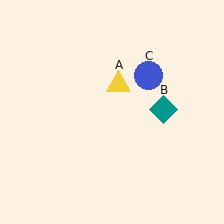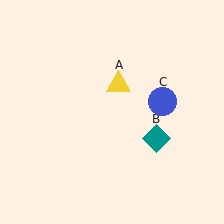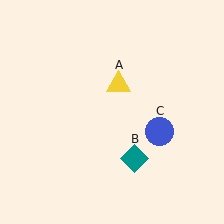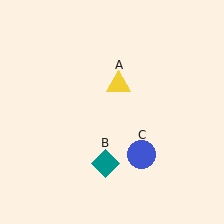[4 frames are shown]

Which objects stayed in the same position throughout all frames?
Yellow triangle (object A) remained stationary.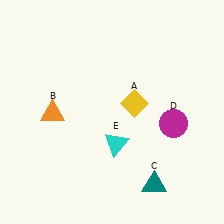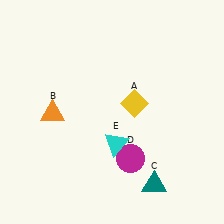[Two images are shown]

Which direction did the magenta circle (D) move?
The magenta circle (D) moved left.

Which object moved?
The magenta circle (D) moved left.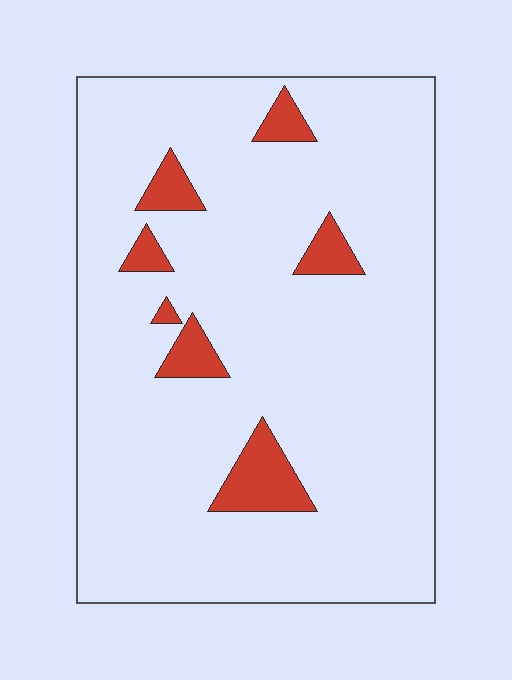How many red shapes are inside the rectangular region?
7.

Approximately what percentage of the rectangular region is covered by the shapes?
Approximately 10%.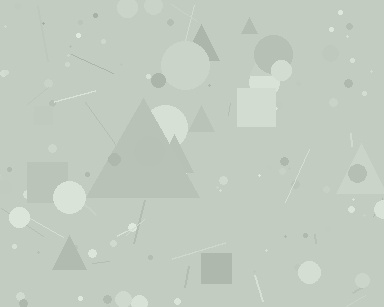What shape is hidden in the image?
A triangle is hidden in the image.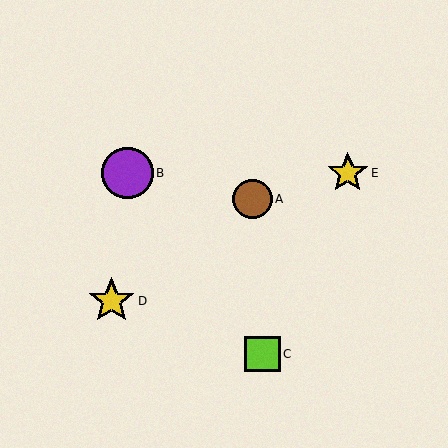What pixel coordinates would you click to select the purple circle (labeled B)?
Click at (128, 173) to select the purple circle B.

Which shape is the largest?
The purple circle (labeled B) is the largest.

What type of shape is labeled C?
Shape C is a lime square.